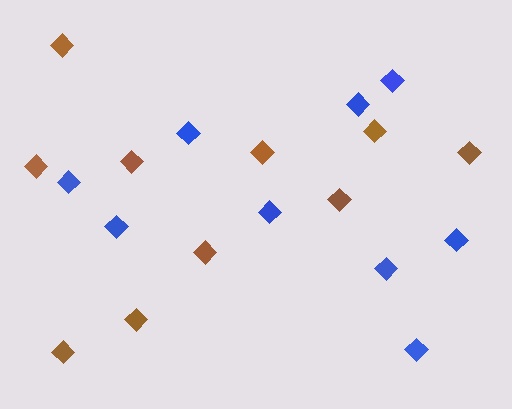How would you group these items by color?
There are 2 groups: one group of brown diamonds (10) and one group of blue diamonds (9).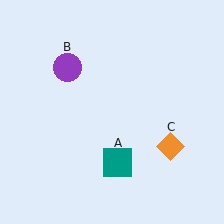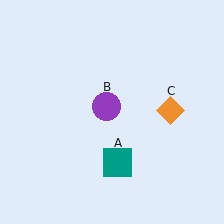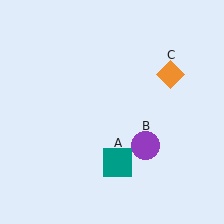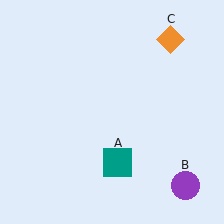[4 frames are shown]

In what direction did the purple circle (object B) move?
The purple circle (object B) moved down and to the right.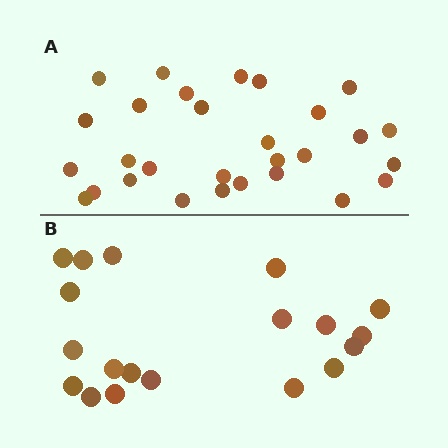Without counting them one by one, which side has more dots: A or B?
Region A (the top region) has more dots.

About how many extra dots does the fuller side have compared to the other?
Region A has roughly 10 or so more dots than region B.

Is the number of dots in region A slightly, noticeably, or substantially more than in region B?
Region A has substantially more. The ratio is roughly 1.5 to 1.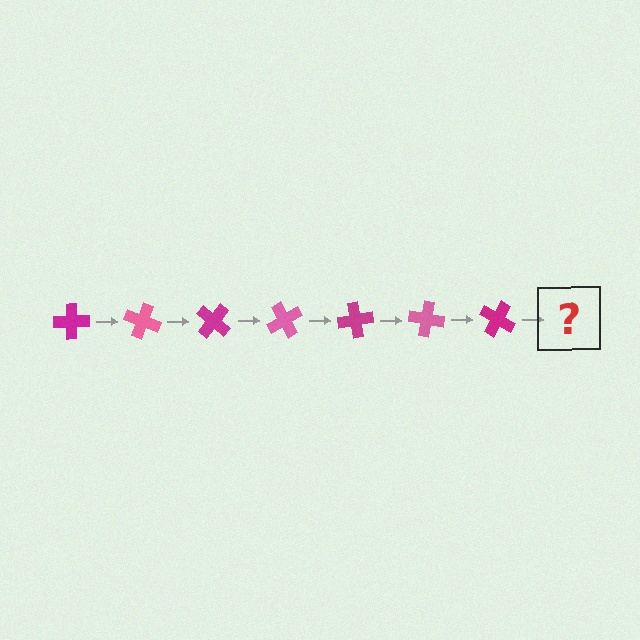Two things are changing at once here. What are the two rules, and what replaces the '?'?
The two rules are that it rotates 20 degrees each step and the color cycles through magenta and pink. The '?' should be a pink cross, rotated 140 degrees from the start.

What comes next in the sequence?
The next element should be a pink cross, rotated 140 degrees from the start.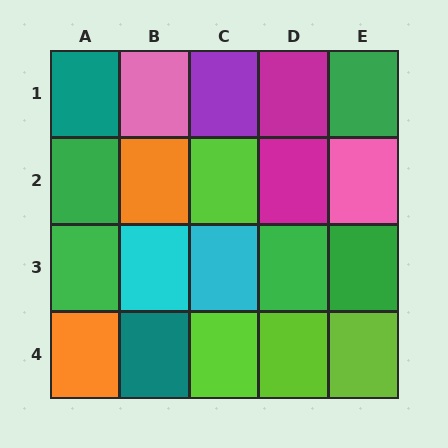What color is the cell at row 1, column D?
Magenta.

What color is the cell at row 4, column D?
Lime.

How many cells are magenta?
2 cells are magenta.